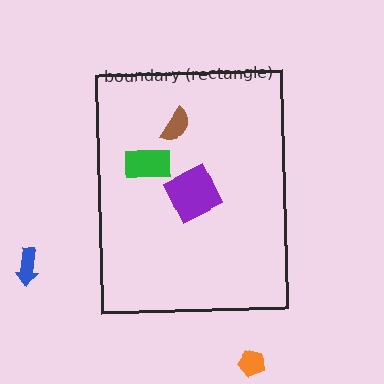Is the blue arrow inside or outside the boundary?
Outside.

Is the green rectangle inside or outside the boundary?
Inside.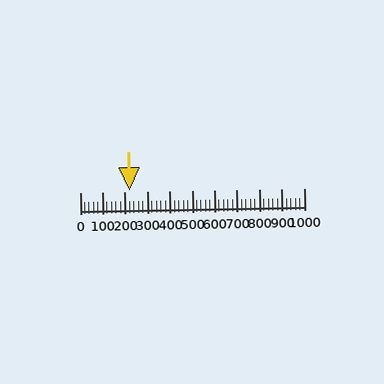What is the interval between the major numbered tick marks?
The major tick marks are spaced 100 units apart.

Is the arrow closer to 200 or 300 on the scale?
The arrow is closer to 200.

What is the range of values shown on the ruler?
The ruler shows values from 0 to 1000.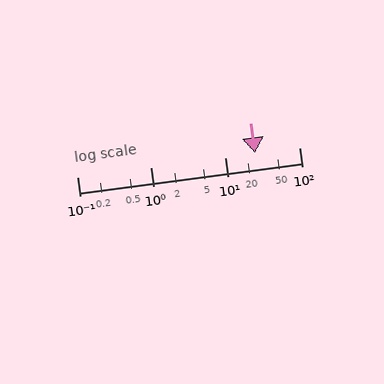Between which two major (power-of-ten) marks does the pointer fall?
The pointer is between 10 and 100.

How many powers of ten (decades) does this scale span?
The scale spans 3 decades, from 0.1 to 100.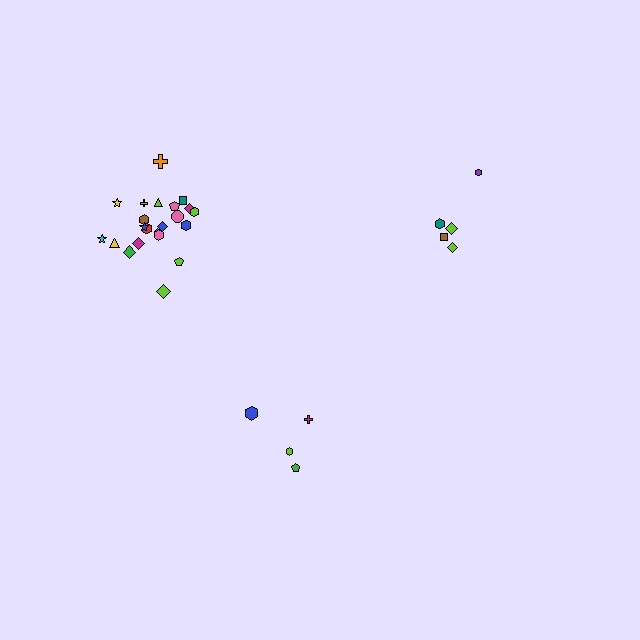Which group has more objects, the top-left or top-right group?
The top-left group.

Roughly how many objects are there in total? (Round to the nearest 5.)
Roughly 30 objects in total.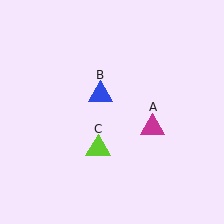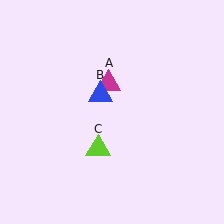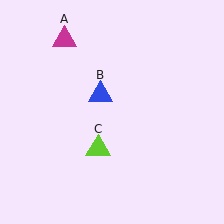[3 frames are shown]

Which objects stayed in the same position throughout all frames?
Blue triangle (object B) and lime triangle (object C) remained stationary.